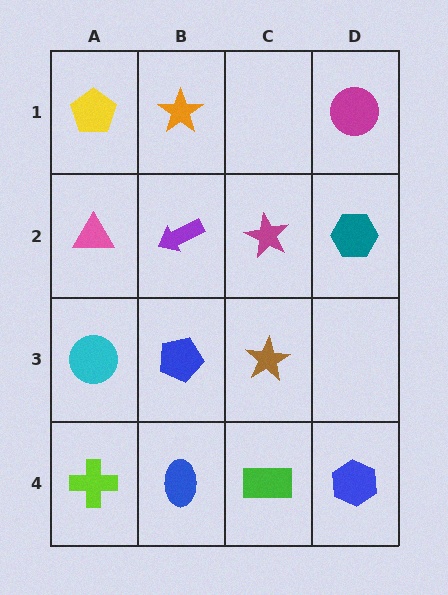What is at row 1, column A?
A yellow pentagon.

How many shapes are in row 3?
3 shapes.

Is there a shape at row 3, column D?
No, that cell is empty.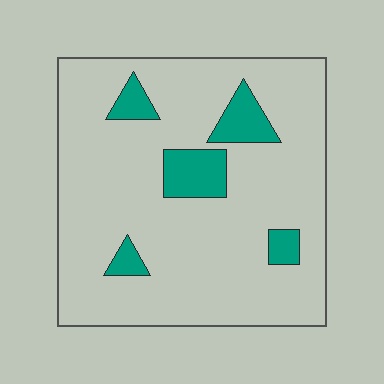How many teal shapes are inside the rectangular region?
5.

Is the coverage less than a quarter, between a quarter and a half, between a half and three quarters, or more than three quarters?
Less than a quarter.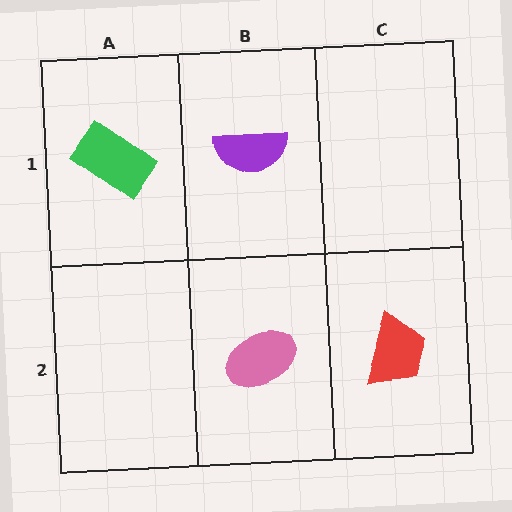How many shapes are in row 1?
2 shapes.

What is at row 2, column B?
A pink ellipse.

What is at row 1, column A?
A green rectangle.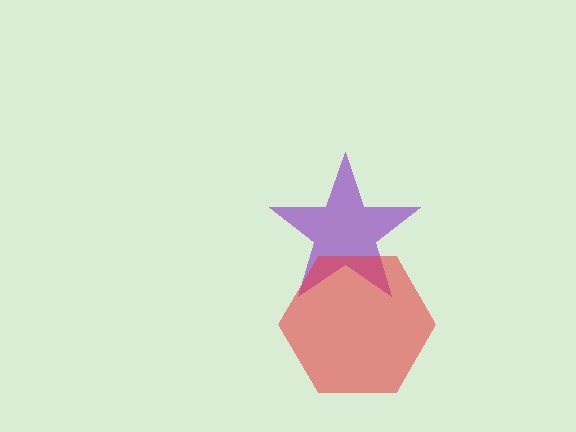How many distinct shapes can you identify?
There are 2 distinct shapes: a purple star, a red hexagon.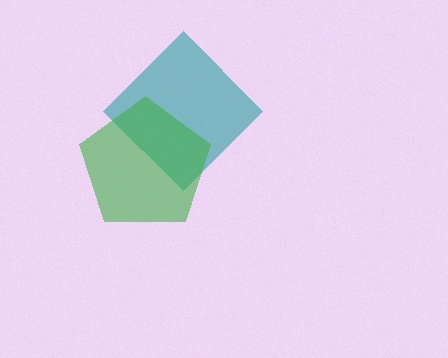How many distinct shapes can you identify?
There are 2 distinct shapes: a teal diamond, a green pentagon.